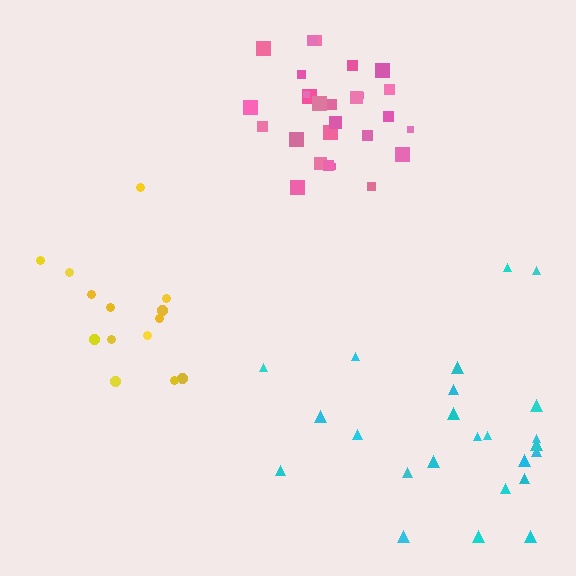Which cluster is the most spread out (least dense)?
Yellow.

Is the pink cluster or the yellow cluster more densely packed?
Pink.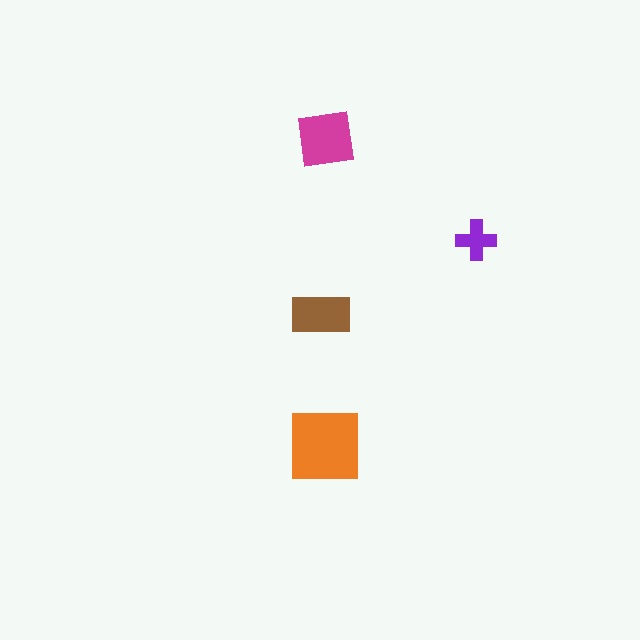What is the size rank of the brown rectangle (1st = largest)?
3rd.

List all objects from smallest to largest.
The purple cross, the brown rectangle, the magenta square, the orange square.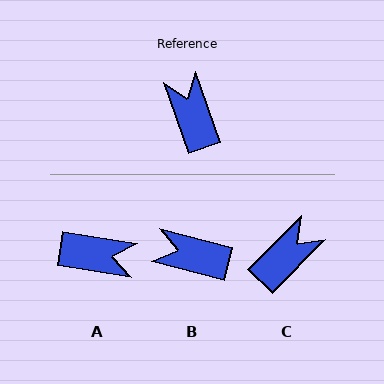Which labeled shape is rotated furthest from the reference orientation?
A, about 118 degrees away.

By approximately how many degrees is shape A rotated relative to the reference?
Approximately 118 degrees clockwise.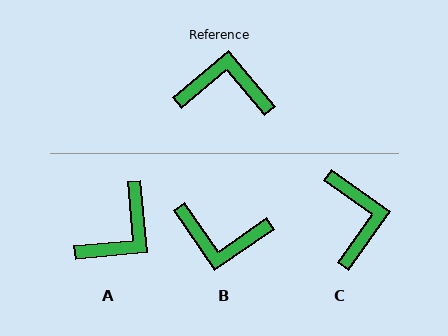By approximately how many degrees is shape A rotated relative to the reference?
Approximately 125 degrees clockwise.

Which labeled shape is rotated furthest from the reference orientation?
B, about 174 degrees away.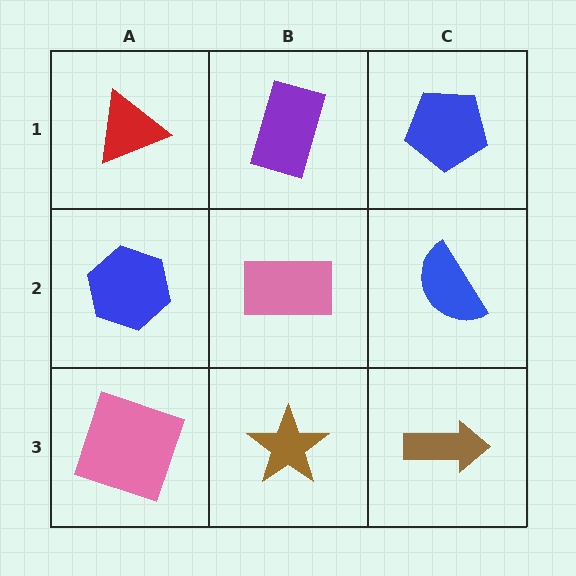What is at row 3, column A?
A pink square.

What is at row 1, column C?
A blue pentagon.